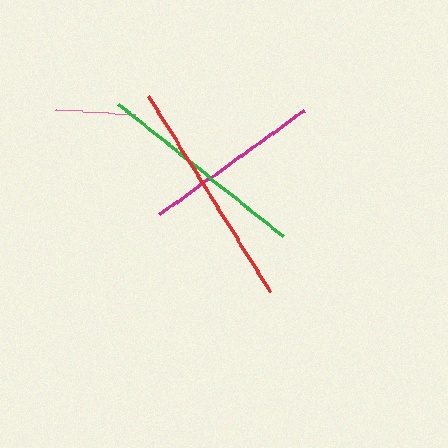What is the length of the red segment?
The red segment is approximately 230 pixels long.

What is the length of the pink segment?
The pink segment is approximately 81 pixels long.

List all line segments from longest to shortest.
From longest to shortest: red, green, magenta, pink.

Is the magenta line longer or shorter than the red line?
The red line is longer than the magenta line.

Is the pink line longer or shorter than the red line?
The red line is longer than the pink line.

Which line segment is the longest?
The red line is the longest at approximately 230 pixels.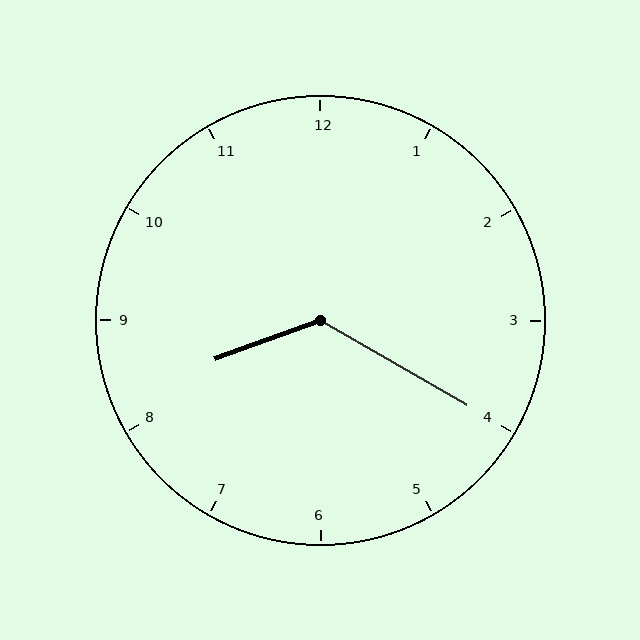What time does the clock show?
8:20.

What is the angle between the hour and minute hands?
Approximately 130 degrees.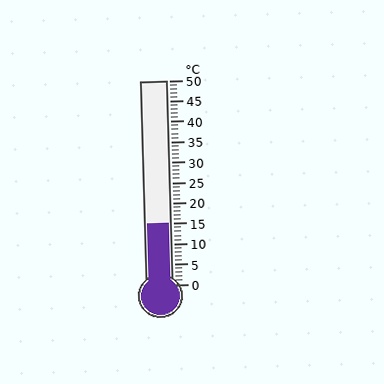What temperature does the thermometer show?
The thermometer shows approximately 15°C.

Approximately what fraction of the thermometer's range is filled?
The thermometer is filled to approximately 30% of its range.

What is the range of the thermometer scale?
The thermometer scale ranges from 0°C to 50°C.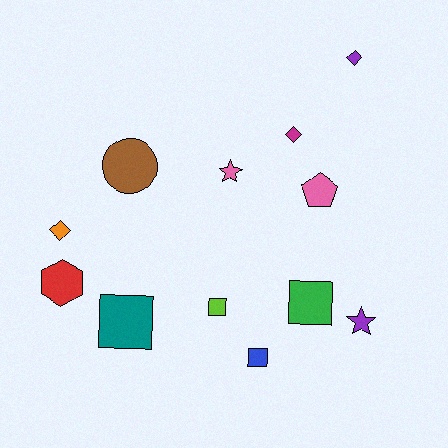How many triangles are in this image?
There are no triangles.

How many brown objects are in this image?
There is 1 brown object.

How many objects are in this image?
There are 12 objects.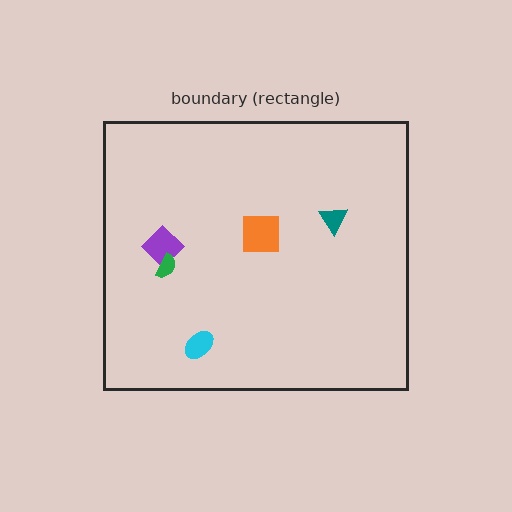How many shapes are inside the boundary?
5 inside, 0 outside.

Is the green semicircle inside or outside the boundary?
Inside.